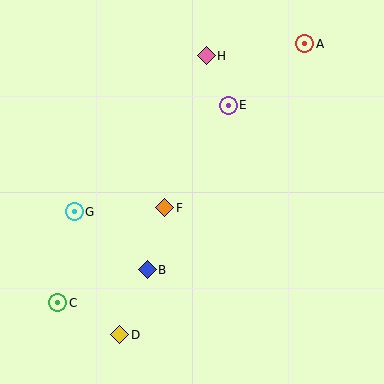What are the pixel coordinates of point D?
Point D is at (120, 335).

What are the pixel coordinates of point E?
Point E is at (228, 105).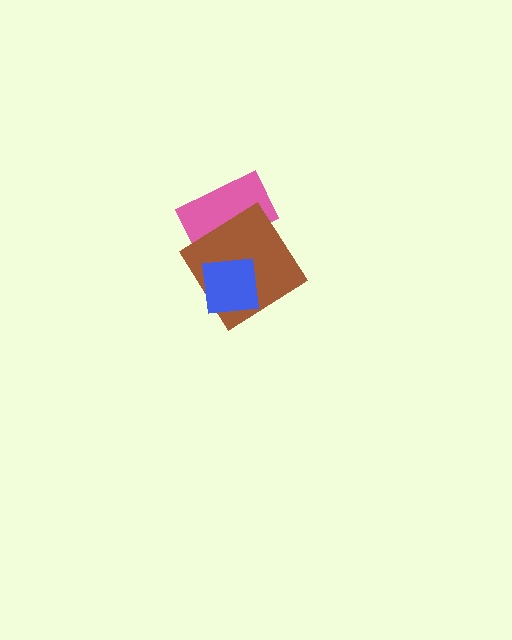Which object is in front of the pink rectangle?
The brown diamond is in front of the pink rectangle.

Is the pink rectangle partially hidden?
Yes, it is partially covered by another shape.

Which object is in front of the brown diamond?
The blue square is in front of the brown diamond.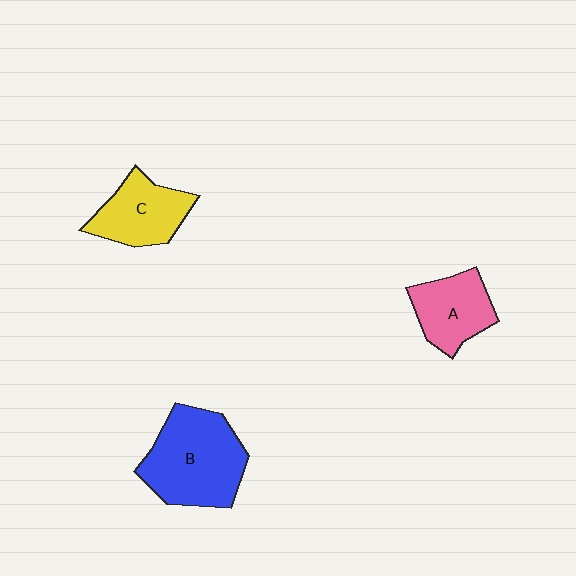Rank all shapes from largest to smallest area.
From largest to smallest: B (blue), C (yellow), A (pink).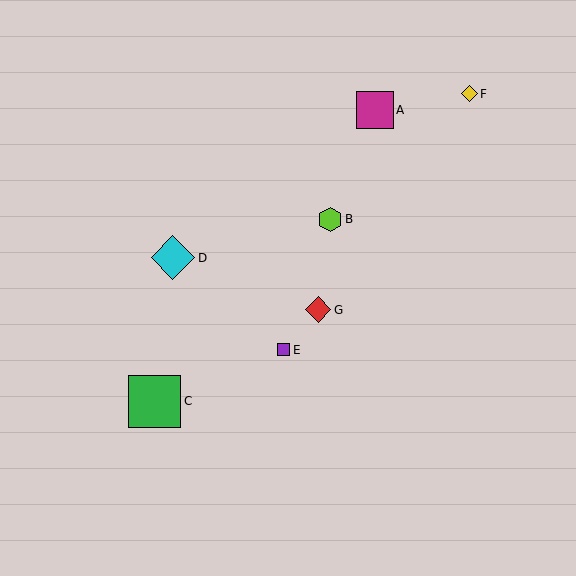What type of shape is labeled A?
Shape A is a magenta square.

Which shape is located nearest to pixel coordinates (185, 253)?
The cyan diamond (labeled D) at (173, 258) is nearest to that location.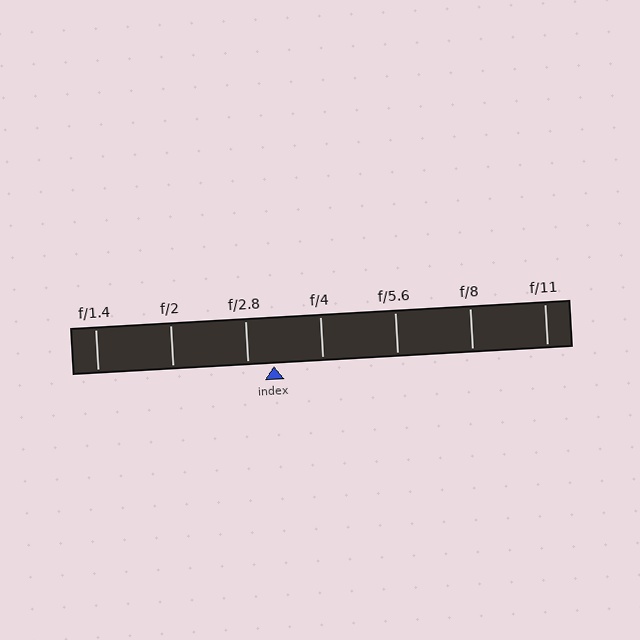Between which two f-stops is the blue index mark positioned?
The index mark is between f/2.8 and f/4.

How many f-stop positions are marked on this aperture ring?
There are 7 f-stop positions marked.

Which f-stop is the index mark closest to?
The index mark is closest to f/2.8.